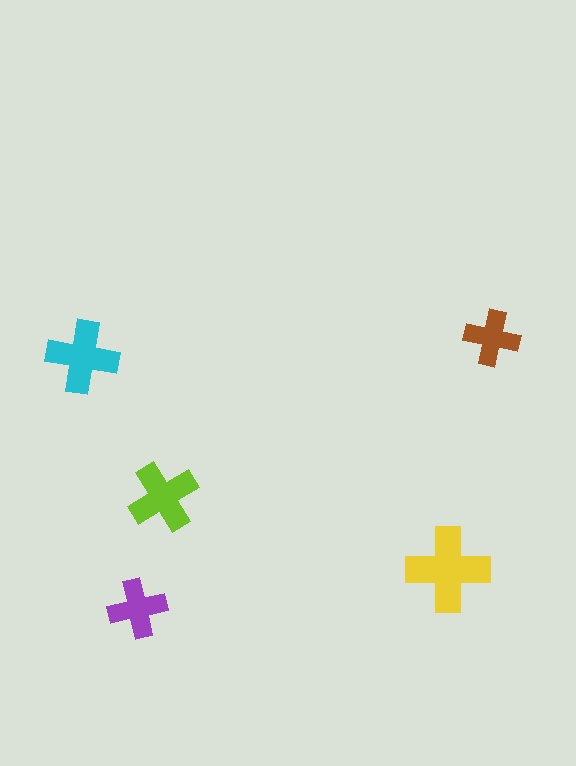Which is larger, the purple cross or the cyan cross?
The cyan one.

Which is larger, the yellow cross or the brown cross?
The yellow one.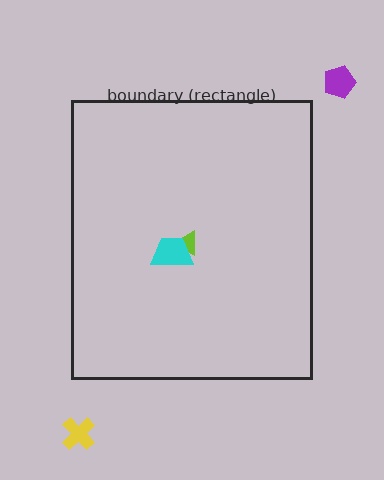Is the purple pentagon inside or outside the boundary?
Outside.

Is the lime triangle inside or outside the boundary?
Inside.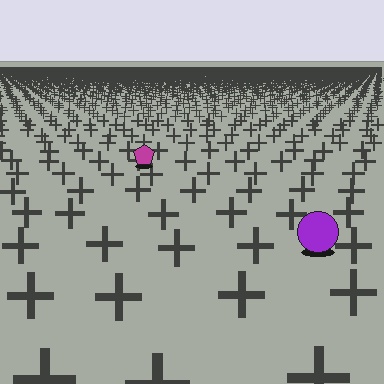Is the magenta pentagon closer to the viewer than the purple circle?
No. The purple circle is closer — you can tell from the texture gradient: the ground texture is coarser near it.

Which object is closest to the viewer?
The purple circle is closest. The texture marks near it are larger and more spread out.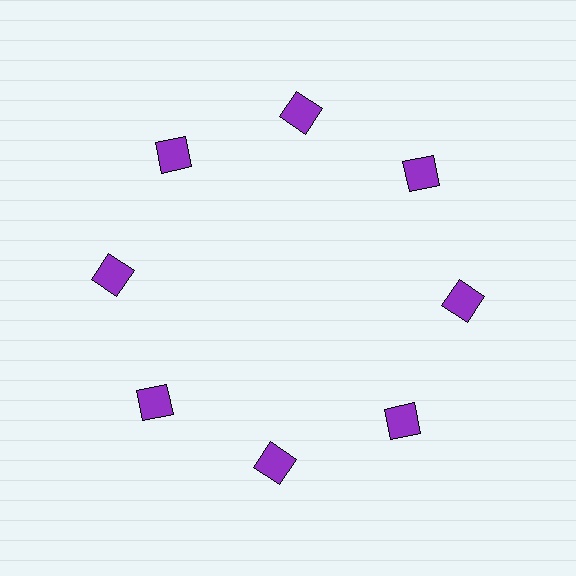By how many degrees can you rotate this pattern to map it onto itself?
The pattern maps onto itself every 45 degrees of rotation.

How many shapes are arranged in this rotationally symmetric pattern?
There are 8 shapes, arranged in 8 groups of 1.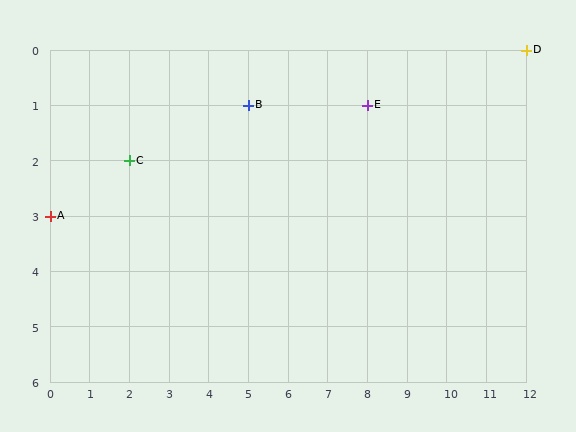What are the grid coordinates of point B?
Point B is at grid coordinates (5, 1).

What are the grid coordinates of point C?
Point C is at grid coordinates (2, 2).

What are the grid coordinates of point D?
Point D is at grid coordinates (12, 0).